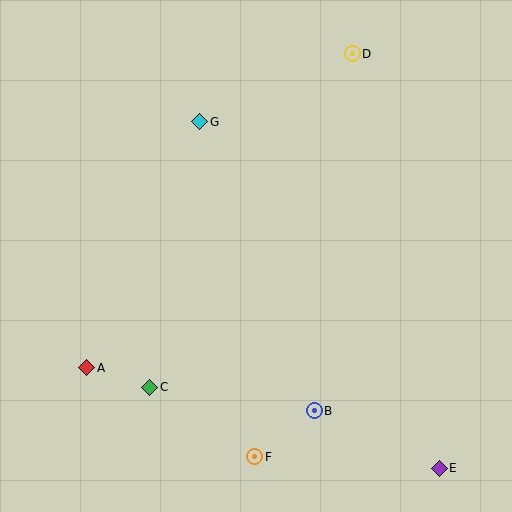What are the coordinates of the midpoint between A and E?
The midpoint between A and E is at (263, 418).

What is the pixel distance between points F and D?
The distance between F and D is 414 pixels.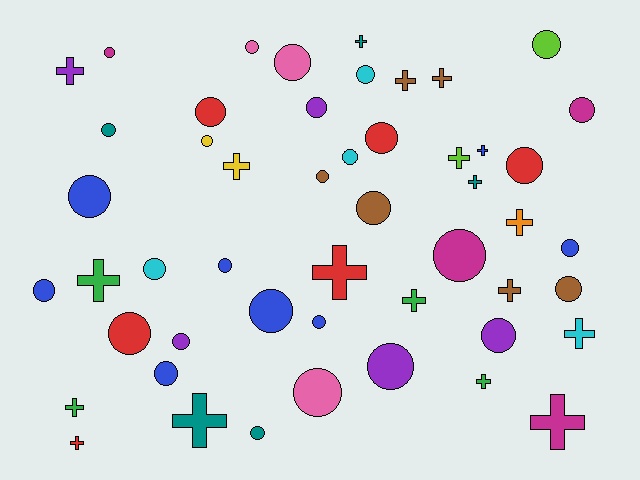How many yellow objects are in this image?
There are 2 yellow objects.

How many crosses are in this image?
There are 19 crosses.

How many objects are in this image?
There are 50 objects.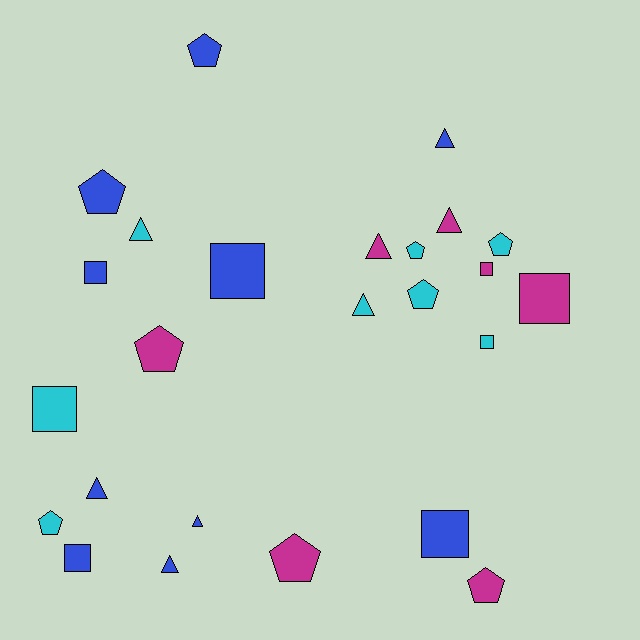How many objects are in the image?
There are 25 objects.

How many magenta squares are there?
There are 2 magenta squares.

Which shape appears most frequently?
Pentagon, with 9 objects.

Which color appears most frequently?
Blue, with 10 objects.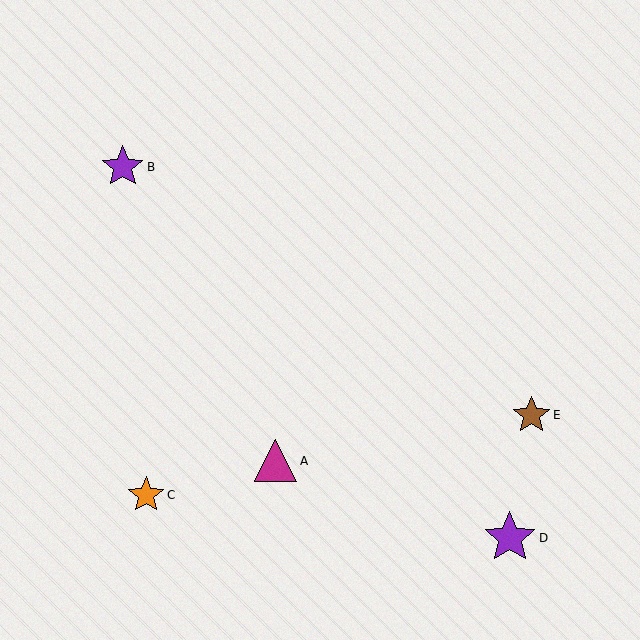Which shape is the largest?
The purple star (labeled D) is the largest.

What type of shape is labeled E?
Shape E is a brown star.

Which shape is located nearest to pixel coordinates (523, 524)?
The purple star (labeled D) at (510, 538) is nearest to that location.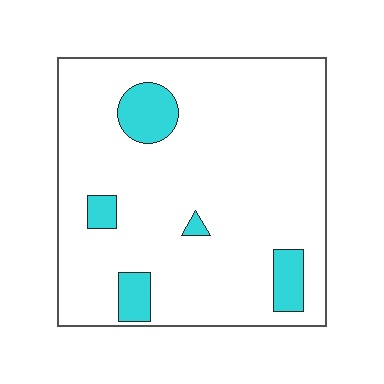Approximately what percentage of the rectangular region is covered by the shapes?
Approximately 10%.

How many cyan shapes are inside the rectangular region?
5.